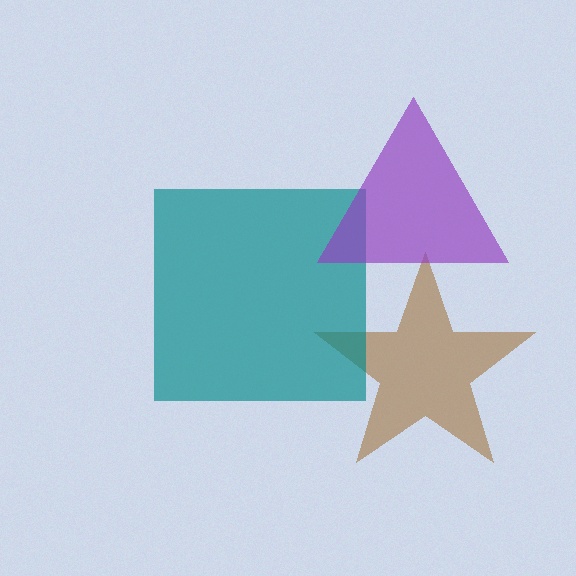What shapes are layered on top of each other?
The layered shapes are: a brown star, a teal square, a purple triangle.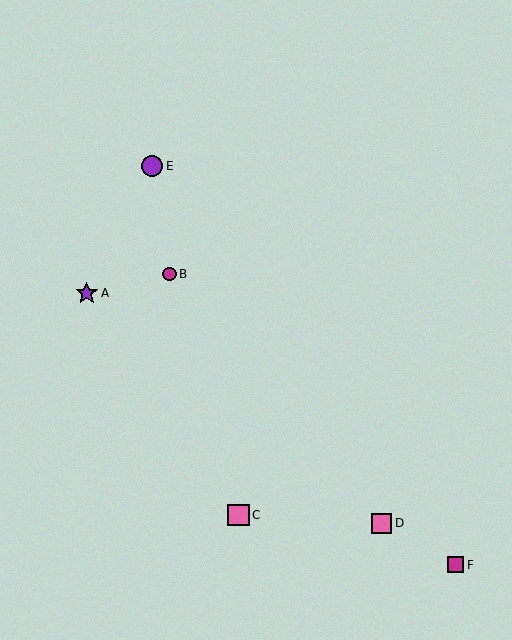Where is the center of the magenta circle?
The center of the magenta circle is at (169, 274).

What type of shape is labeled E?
Shape E is a purple circle.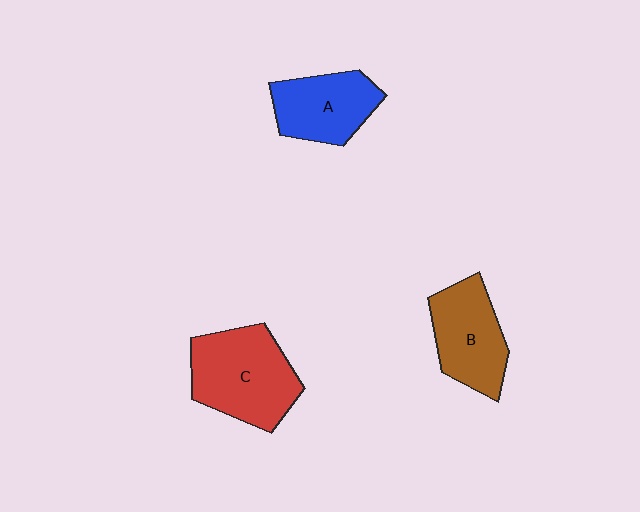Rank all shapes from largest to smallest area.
From largest to smallest: C (red), B (brown), A (blue).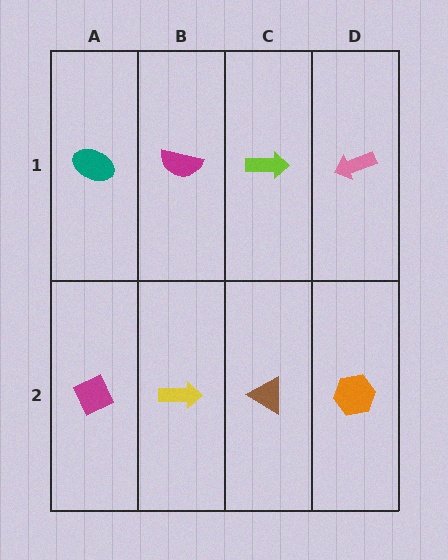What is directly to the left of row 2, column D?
A brown triangle.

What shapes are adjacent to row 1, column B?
A yellow arrow (row 2, column B), a teal ellipse (row 1, column A), a lime arrow (row 1, column C).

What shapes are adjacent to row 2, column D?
A pink arrow (row 1, column D), a brown triangle (row 2, column C).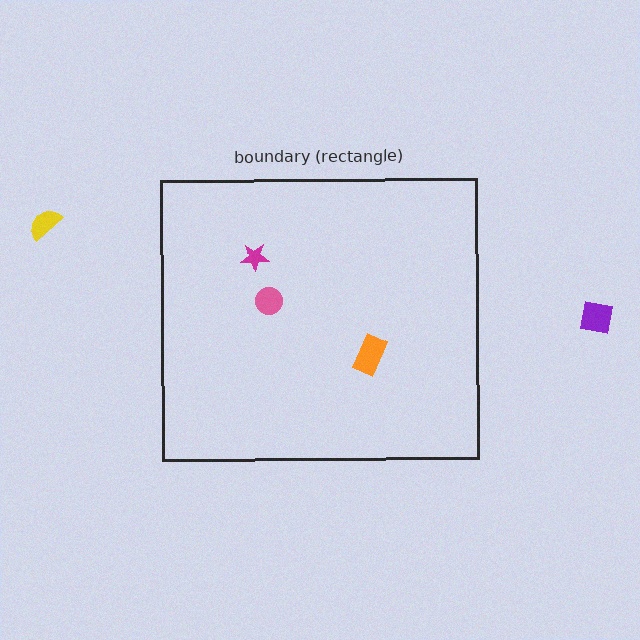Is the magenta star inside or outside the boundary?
Inside.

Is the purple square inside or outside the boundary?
Outside.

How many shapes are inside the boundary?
3 inside, 2 outside.